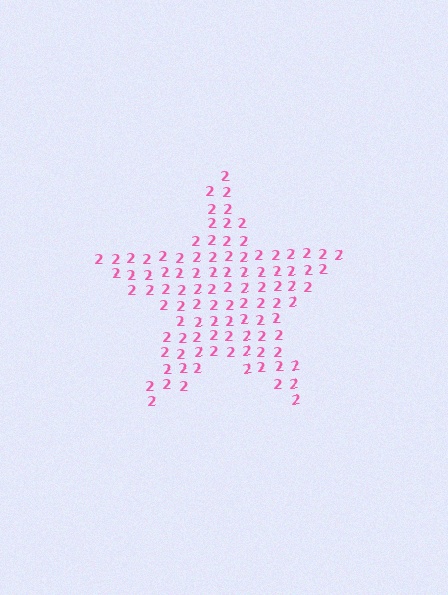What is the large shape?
The large shape is a star.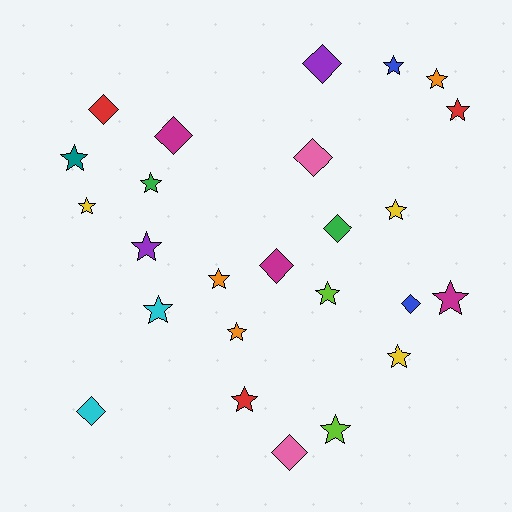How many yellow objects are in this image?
There are 3 yellow objects.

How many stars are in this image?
There are 16 stars.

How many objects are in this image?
There are 25 objects.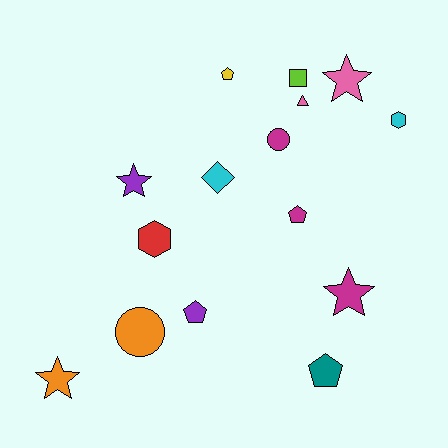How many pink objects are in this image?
There are 2 pink objects.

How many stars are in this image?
There are 4 stars.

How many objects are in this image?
There are 15 objects.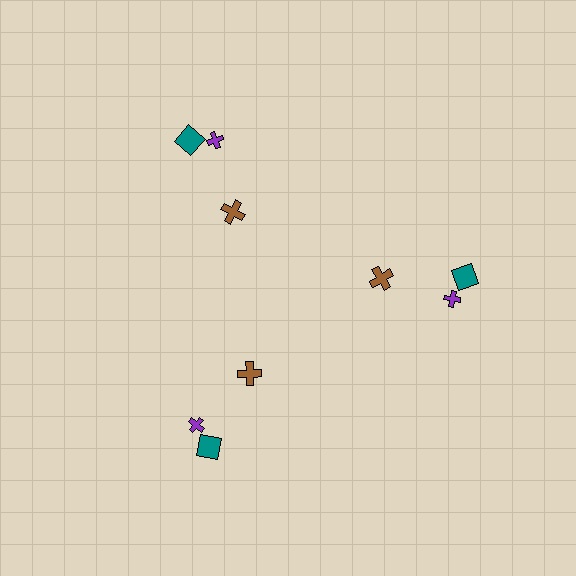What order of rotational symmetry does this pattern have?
This pattern has 3-fold rotational symmetry.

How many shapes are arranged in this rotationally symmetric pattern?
There are 9 shapes, arranged in 3 groups of 3.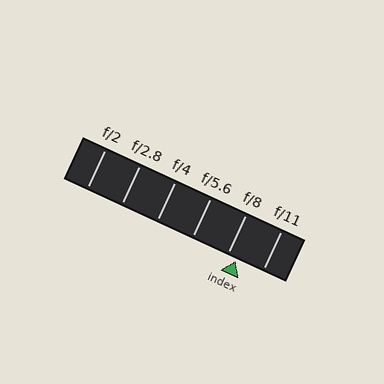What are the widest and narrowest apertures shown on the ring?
The widest aperture shown is f/2 and the narrowest is f/11.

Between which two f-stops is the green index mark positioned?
The index mark is between f/8 and f/11.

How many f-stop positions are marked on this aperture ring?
There are 6 f-stop positions marked.